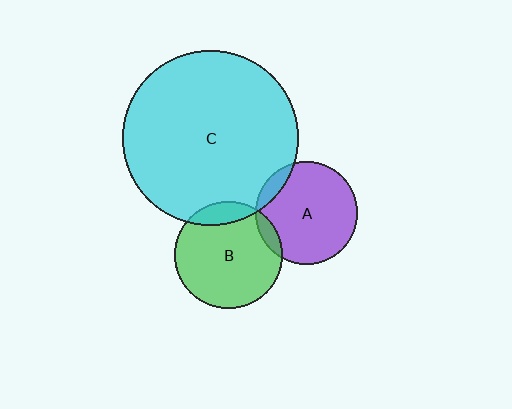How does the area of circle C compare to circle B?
Approximately 2.7 times.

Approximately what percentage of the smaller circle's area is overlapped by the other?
Approximately 15%.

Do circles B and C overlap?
Yes.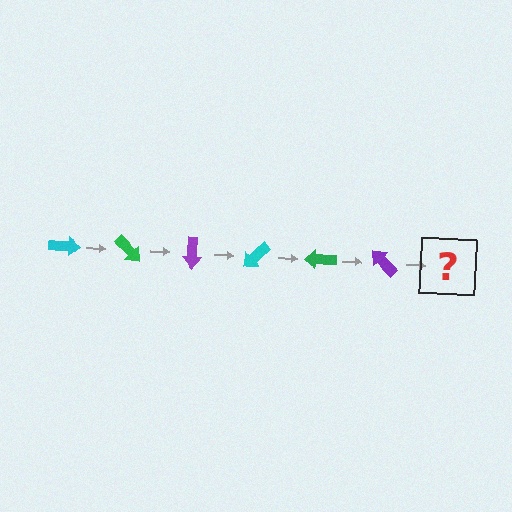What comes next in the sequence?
The next element should be a cyan arrow, rotated 270 degrees from the start.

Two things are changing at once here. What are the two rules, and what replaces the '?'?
The two rules are that it rotates 45 degrees each step and the color cycles through cyan, green, and purple. The '?' should be a cyan arrow, rotated 270 degrees from the start.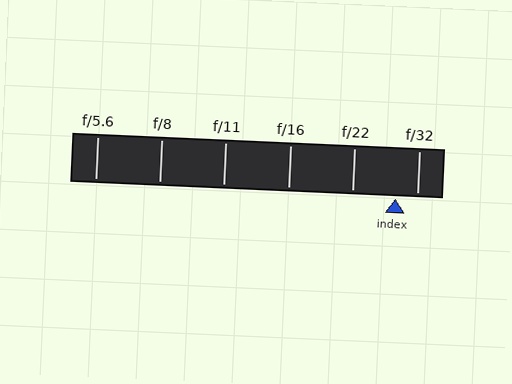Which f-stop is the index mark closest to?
The index mark is closest to f/32.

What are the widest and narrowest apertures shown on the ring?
The widest aperture shown is f/5.6 and the narrowest is f/32.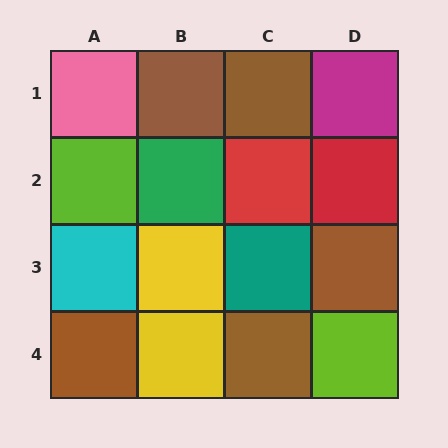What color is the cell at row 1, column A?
Pink.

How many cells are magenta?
1 cell is magenta.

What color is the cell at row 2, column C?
Red.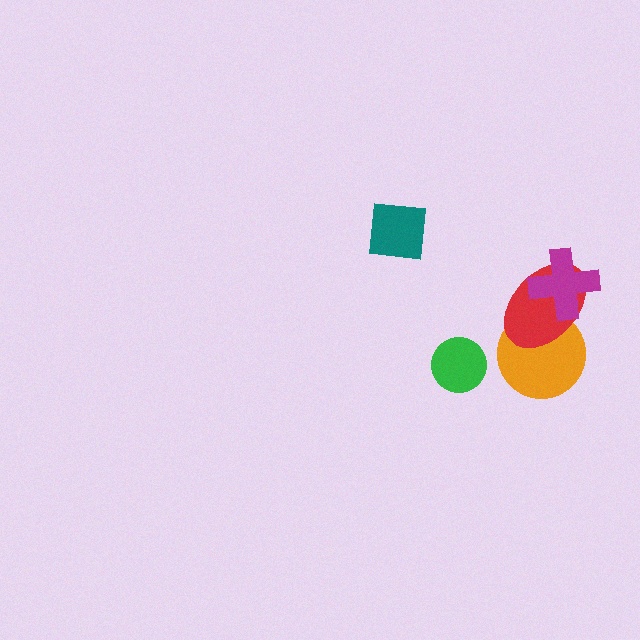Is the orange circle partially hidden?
Yes, it is partially covered by another shape.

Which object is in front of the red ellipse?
The magenta cross is in front of the red ellipse.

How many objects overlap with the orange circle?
1 object overlaps with the orange circle.